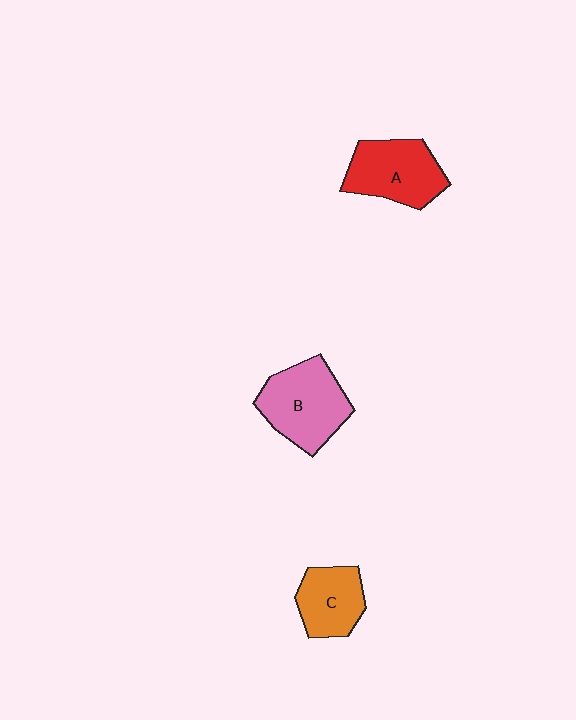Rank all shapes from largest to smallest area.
From largest to smallest: B (pink), A (red), C (orange).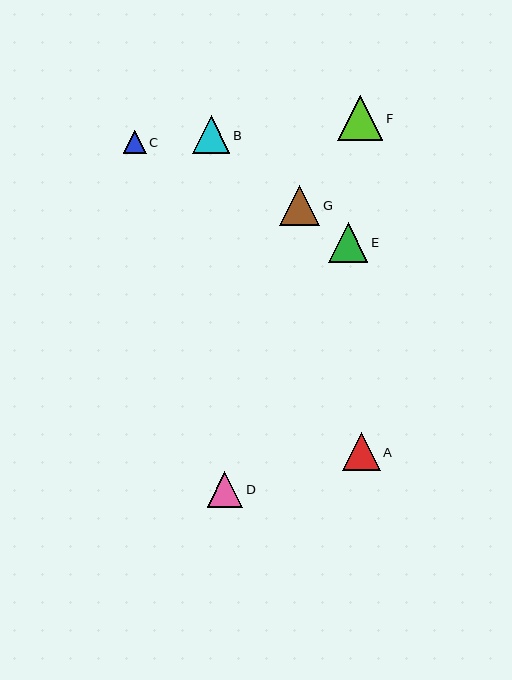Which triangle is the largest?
Triangle F is the largest with a size of approximately 46 pixels.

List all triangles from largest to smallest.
From largest to smallest: F, G, E, A, B, D, C.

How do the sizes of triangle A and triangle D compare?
Triangle A and triangle D are approximately the same size.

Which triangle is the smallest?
Triangle C is the smallest with a size of approximately 23 pixels.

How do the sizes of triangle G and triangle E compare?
Triangle G and triangle E are approximately the same size.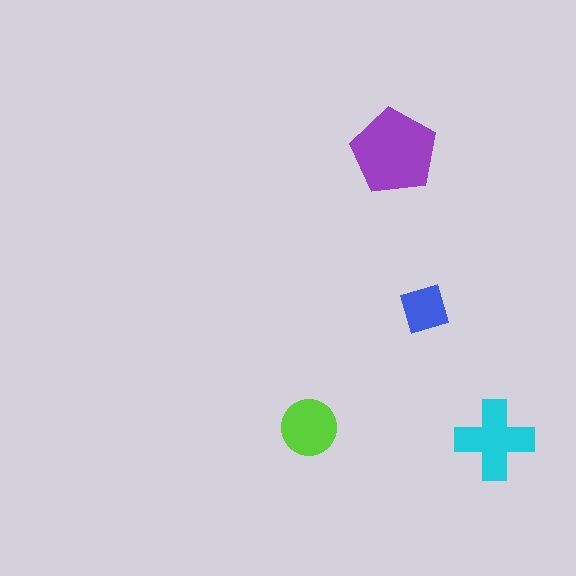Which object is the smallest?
The blue diamond.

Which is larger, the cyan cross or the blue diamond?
The cyan cross.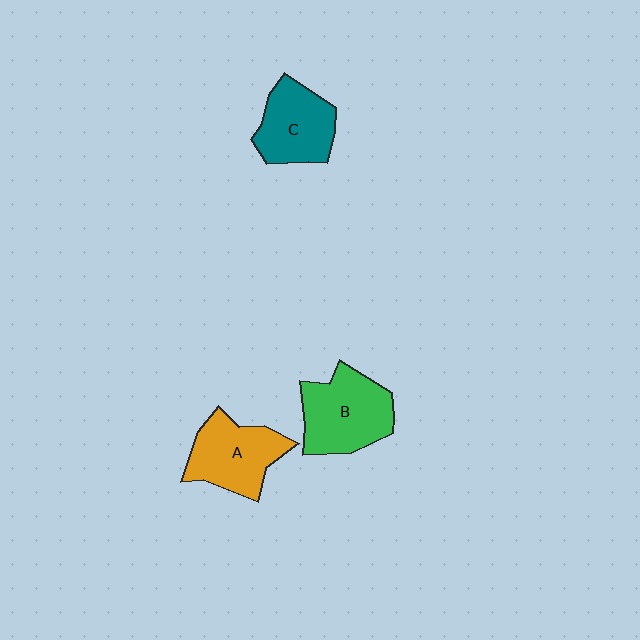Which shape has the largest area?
Shape B (green).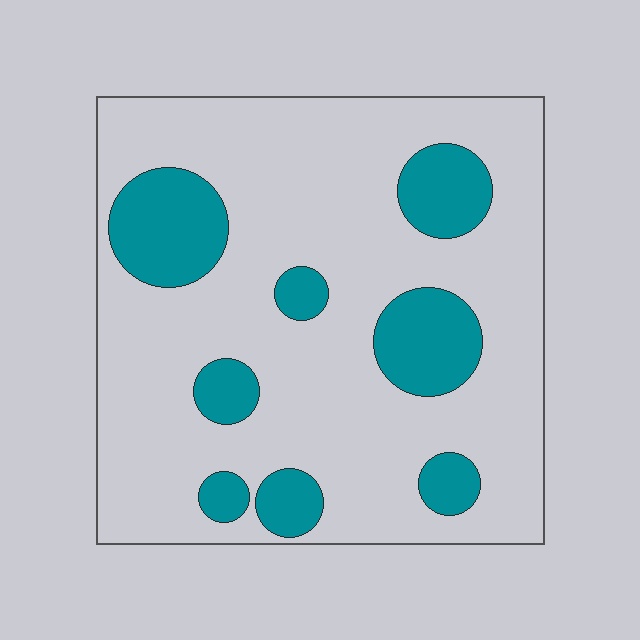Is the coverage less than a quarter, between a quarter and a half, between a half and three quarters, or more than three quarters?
Less than a quarter.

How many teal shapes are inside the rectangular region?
8.